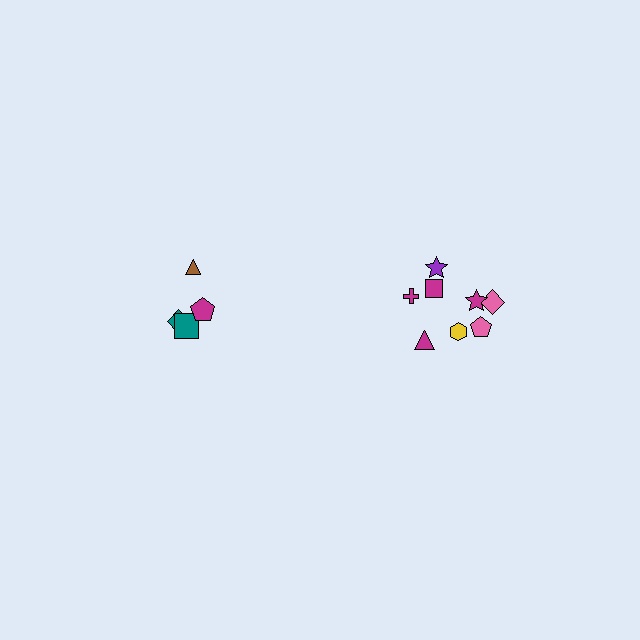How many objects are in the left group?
There are 4 objects.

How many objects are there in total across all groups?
There are 12 objects.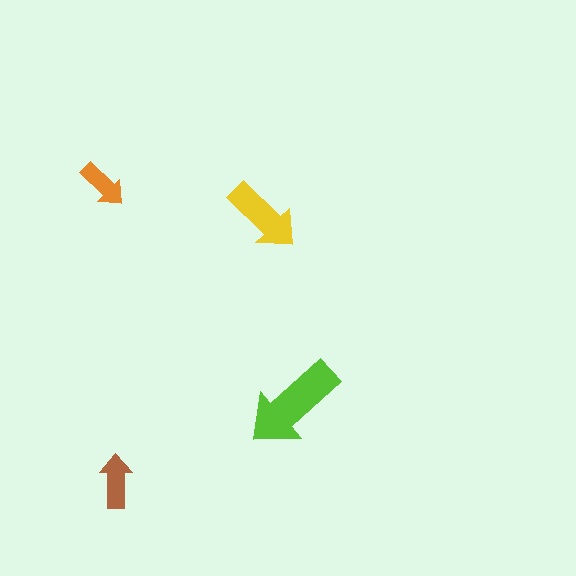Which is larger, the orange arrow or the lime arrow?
The lime one.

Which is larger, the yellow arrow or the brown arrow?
The yellow one.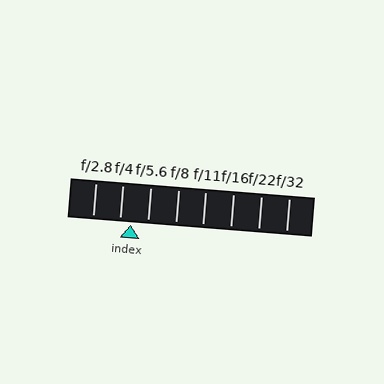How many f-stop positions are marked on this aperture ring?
There are 8 f-stop positions marked.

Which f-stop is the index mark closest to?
The index mark is closest to f/4.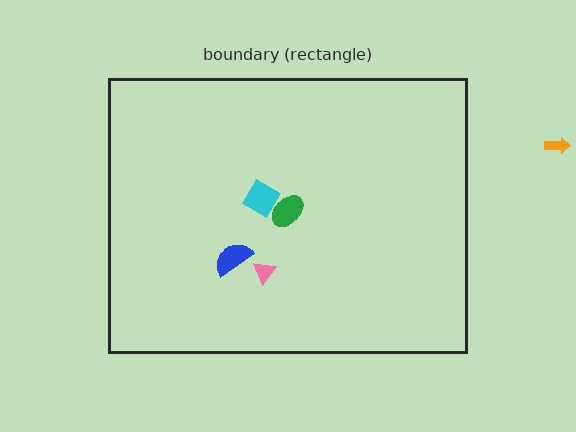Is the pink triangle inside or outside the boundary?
Inside.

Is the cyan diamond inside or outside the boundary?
Inside.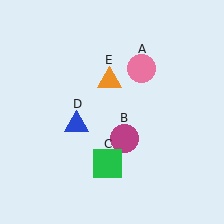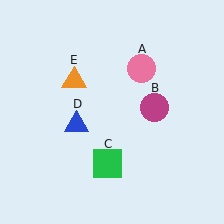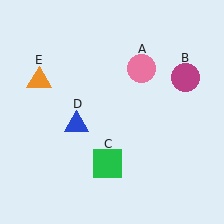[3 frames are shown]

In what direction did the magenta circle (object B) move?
The magenta circle (object B) moved up and to the right.